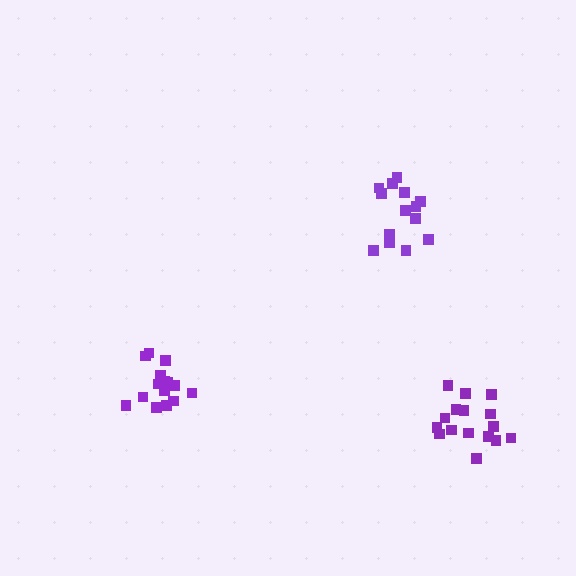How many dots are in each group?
Group 1: 16 dots, Group 2: 14 dots, Group 3: 15 dots (45 total).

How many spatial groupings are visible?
There are 3 spatial groupings.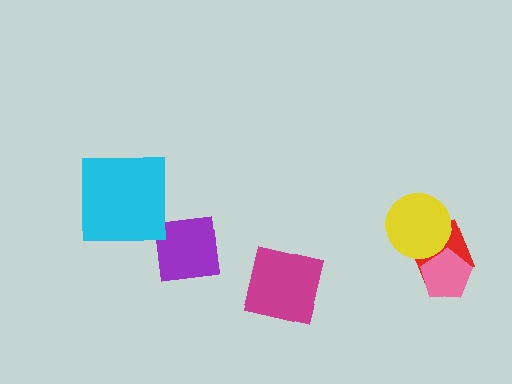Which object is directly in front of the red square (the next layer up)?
The pink pentagon is directly in front of the red square.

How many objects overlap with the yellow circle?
1 object overlaps with the yellow circle.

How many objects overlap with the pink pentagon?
1 object overlaps with the pink pentagon.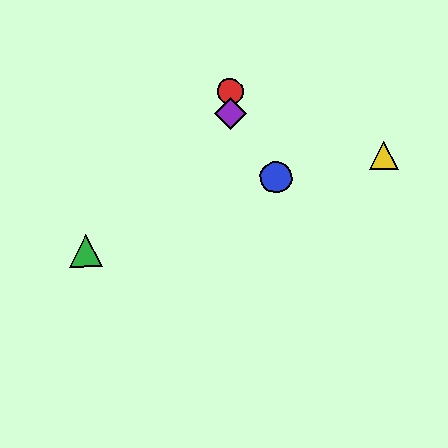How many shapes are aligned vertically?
2 shapes (the red circle, the purple diamond) are aligned vertically.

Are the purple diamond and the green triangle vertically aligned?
No, the purple diamond is at x≈230 and the green triangle is at x≈86.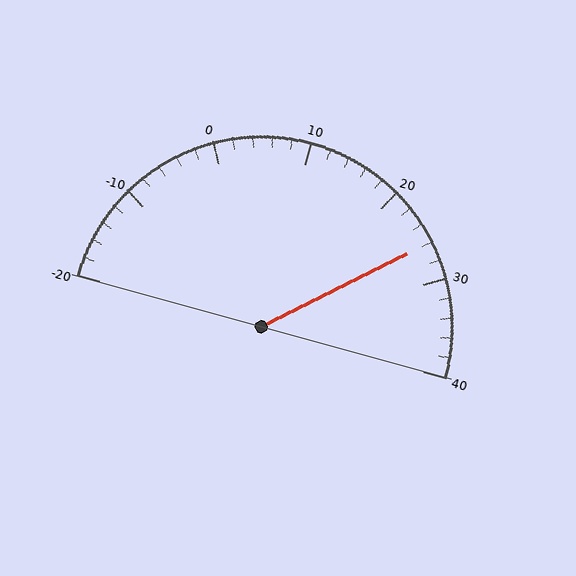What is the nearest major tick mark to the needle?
The nearest major tick mark is 30.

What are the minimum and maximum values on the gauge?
The gauge ranges from -20 to 40.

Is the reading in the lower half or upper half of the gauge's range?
The reading is in the upper half of the range (-20 to 40).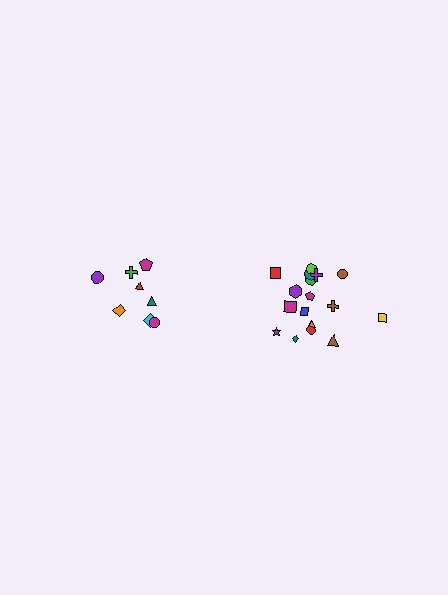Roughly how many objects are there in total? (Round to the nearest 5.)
Roughly 25 objects in total.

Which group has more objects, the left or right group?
The right group.